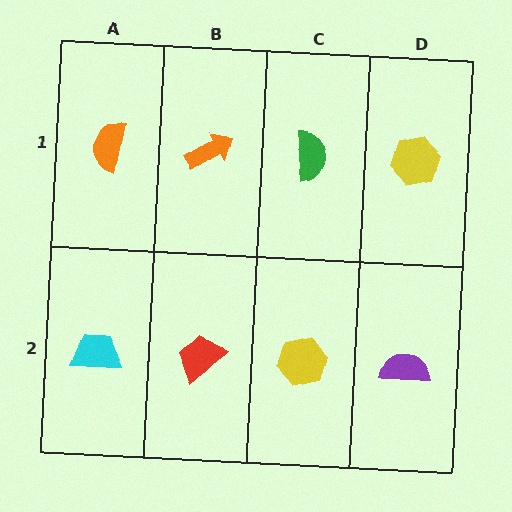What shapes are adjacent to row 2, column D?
A yellow hexagon (row 1, column D), a yellow hexagon (row 2, column C).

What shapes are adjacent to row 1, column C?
A yellow hexagon (row 2, column C), an orange arrow (row 1, column B), a yellow hexagon (row 1, column D).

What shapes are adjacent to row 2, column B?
An orange arrow (row 1, column B), a cyan trapezoid (row 2, column A), a yellow hexagon (row 2, column C).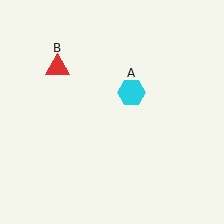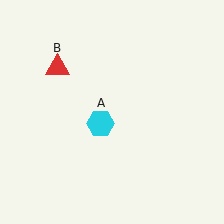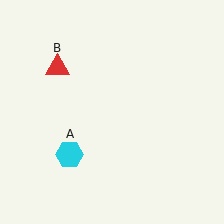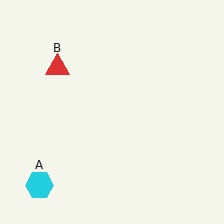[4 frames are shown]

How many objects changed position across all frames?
1 object changed position: cyan hexagon (object A).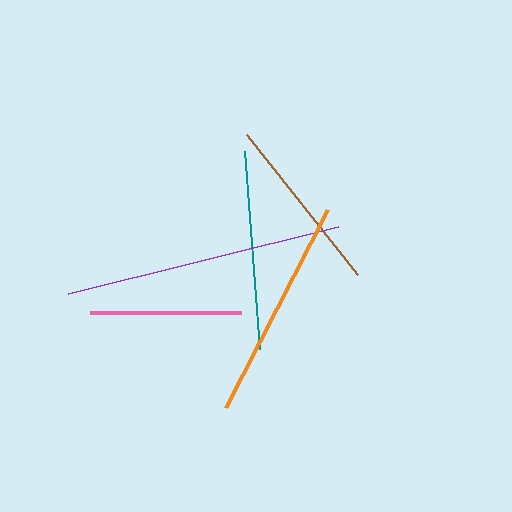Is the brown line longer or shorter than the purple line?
The purple line is longer than the brown line.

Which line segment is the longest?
The purple line is the longest at approximately 278 pixels.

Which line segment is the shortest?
The pink line is the shortest at approximately 151 pixels.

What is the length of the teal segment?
The teal segment is approximately 198 pixels long.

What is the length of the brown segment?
The brown segment is approximately 179 pixels long.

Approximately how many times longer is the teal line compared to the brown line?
The teal line is approximately 1.1 times the length of the brown line.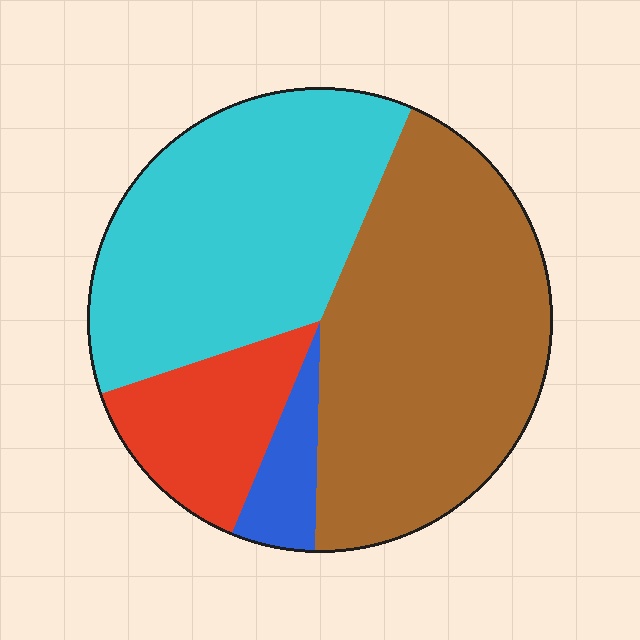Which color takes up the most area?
Brown, at roughly 45%.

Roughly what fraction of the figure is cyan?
Cyan takes up between a quarter and a half of the figure.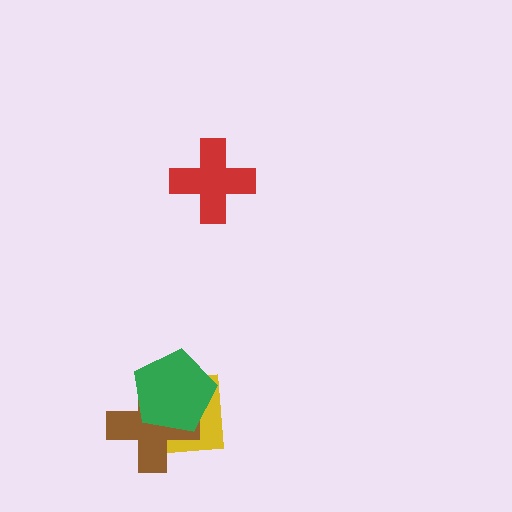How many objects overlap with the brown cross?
2 objects overlap with the brown cross.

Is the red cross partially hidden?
No, no other shape covers it.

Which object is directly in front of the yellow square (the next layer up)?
The brown cross is directly in front of the yellow square.